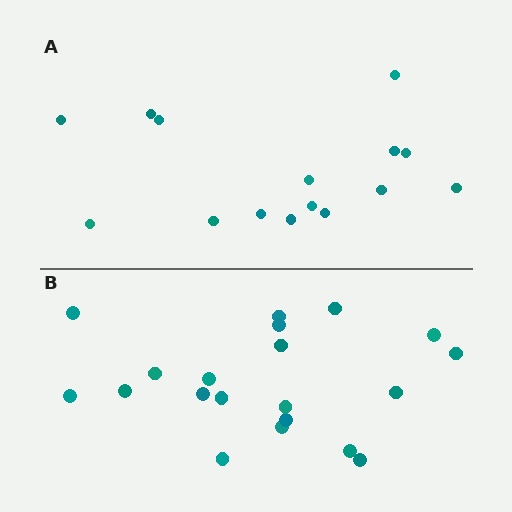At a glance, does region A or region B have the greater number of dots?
Region B (the bottom region) has more dots.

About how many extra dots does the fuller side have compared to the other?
Region B has about 5 more dots than region A.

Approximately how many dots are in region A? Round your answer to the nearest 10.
About 20 dots. (The exact count is 15, which rounds to 20.)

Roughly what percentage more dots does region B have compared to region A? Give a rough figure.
About 35% more.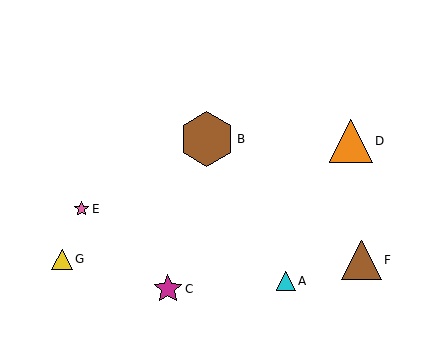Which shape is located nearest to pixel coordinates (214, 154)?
The brown hexagon (labeled B) at (207, 139) is nearest to that location.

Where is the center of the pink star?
The center of the pink star is at (81, 209).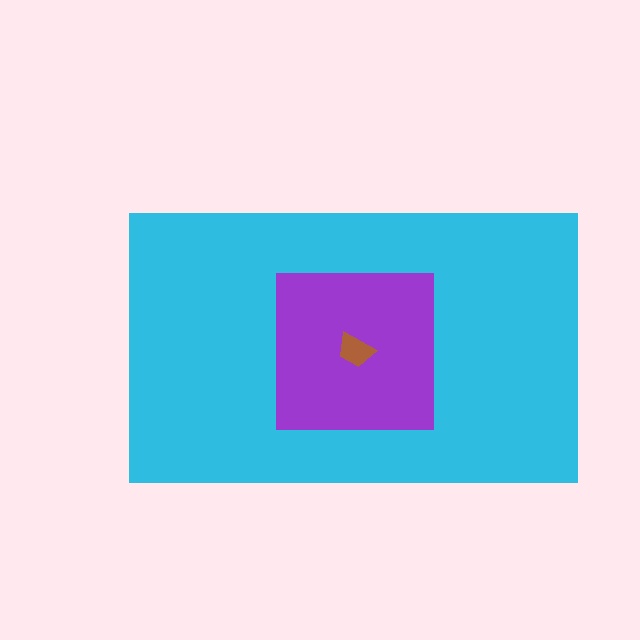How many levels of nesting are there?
3.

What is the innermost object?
The brown trapezoid.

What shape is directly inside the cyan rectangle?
The purple square.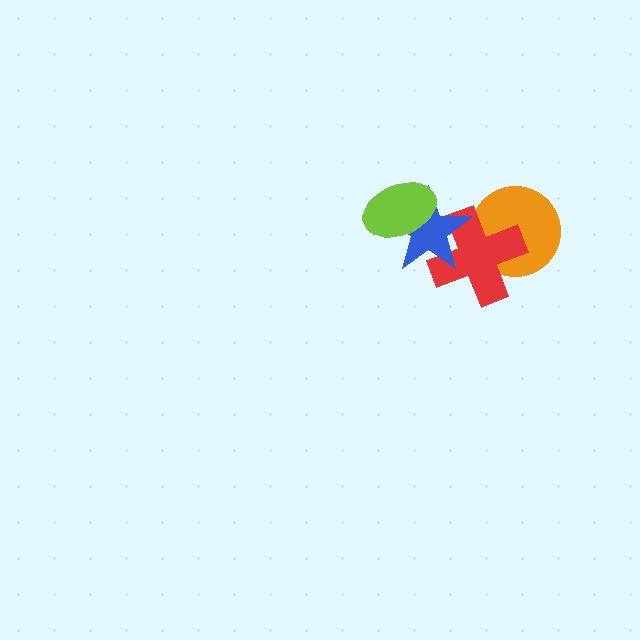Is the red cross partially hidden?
Yes, it is partially covered by another shape.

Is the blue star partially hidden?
Yes, it is partially covered by another shape.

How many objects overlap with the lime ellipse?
1 object overlaps with the lime ellipse.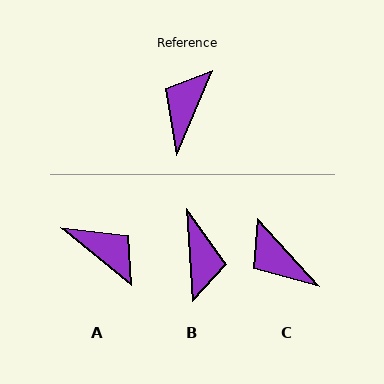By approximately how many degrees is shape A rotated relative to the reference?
Approximately 106 degrees clockwise.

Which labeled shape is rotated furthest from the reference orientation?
B, about 153 degrees away.